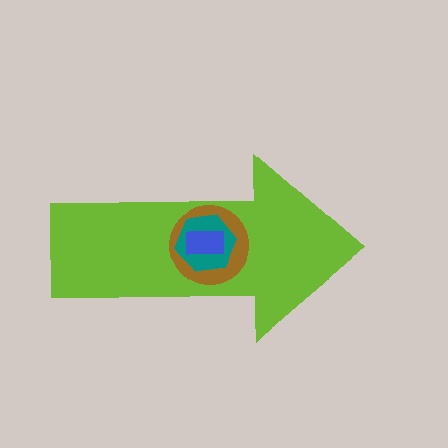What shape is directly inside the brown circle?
The teal hexagon.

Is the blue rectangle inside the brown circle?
Yes.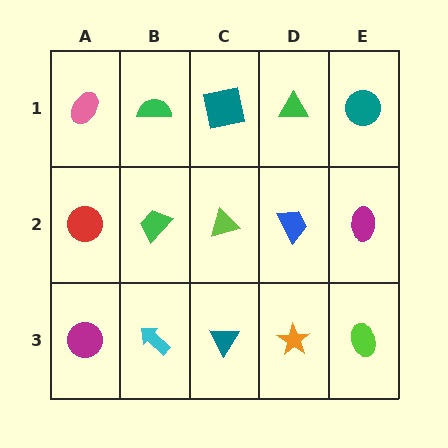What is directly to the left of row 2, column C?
A green trapezoid.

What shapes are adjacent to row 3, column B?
A green trapezoid (row 2, column B), a magenta circle (row 3, column A), a teal triangle (row 3, column C).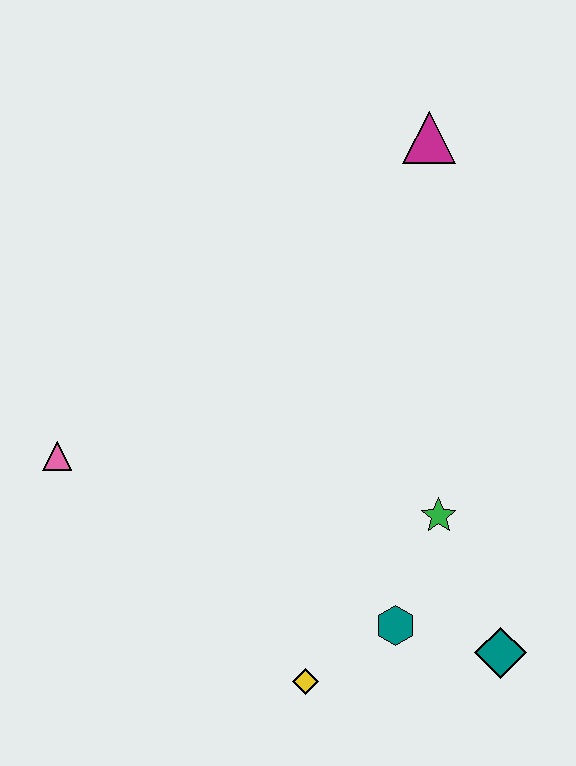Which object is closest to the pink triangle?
The yellow diamond is closest to the pink triangle.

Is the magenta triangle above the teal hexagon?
Yes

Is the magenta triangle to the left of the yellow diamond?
No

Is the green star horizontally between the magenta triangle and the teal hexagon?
No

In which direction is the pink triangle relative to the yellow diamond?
The pink triangle is to the left of the yellow diamond.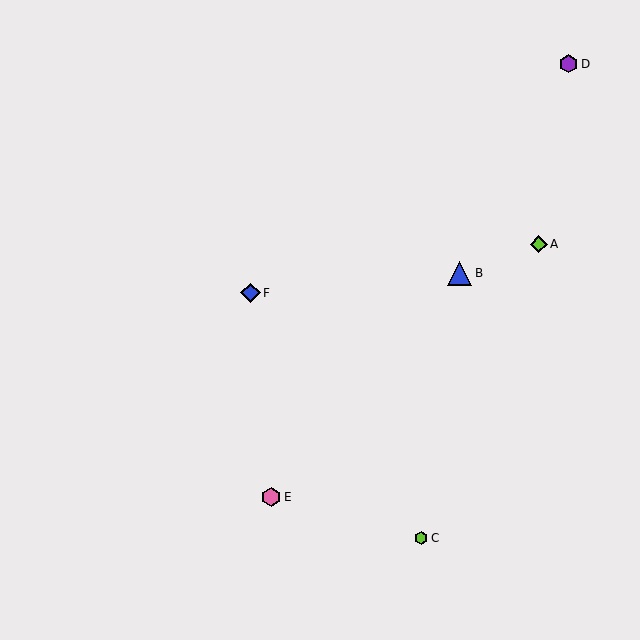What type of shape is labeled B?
Shape B is a blue triangle.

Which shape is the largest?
The blue triangle (labeled B) is the largest.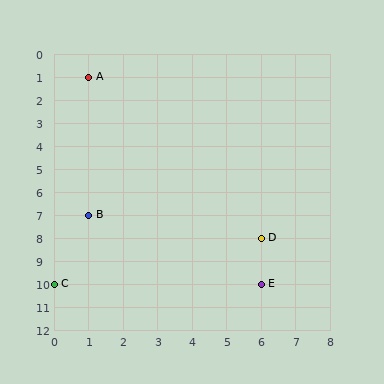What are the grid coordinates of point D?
Point D is at grid coordinates (6, 8).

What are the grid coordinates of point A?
Point A is at grid coordinates (1, 1).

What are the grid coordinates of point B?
Point B is at grid coordinates (1, 7).